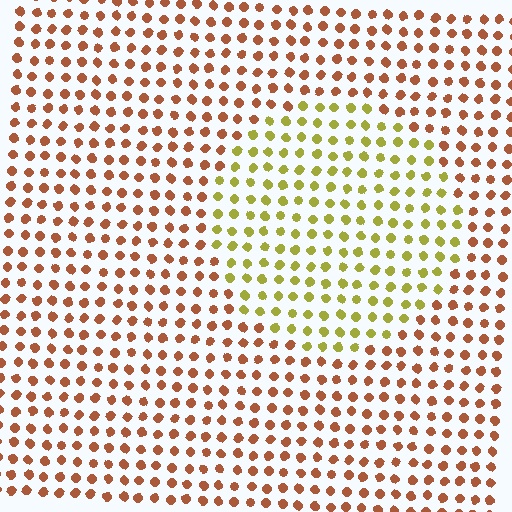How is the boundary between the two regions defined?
The boundary is defined purely by a slight shift in hue (about 49 degrees). Spacing, size, and orientation are identical on both sides.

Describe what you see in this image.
The image is filled with small brown elements in a uniform arrangement. A circle-shaped region is visible where the elements are tinted to a slightly different hue, forming a subtle color boundary.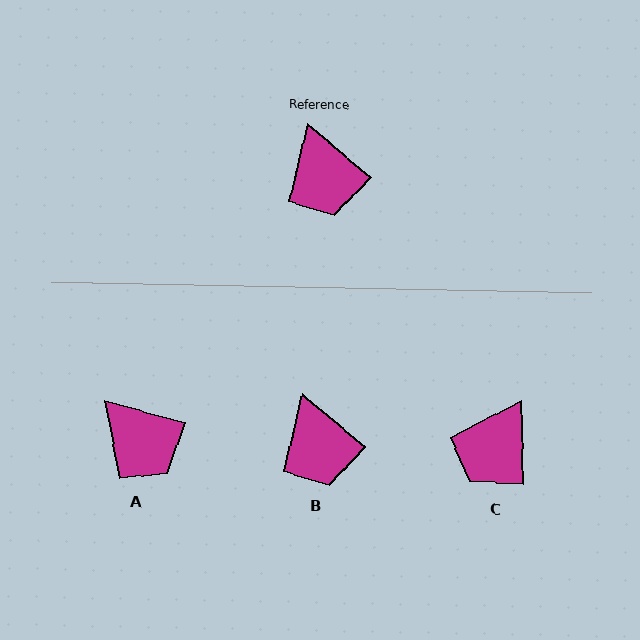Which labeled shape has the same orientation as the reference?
B.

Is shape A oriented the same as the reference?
No, it is off by about 24 degrees.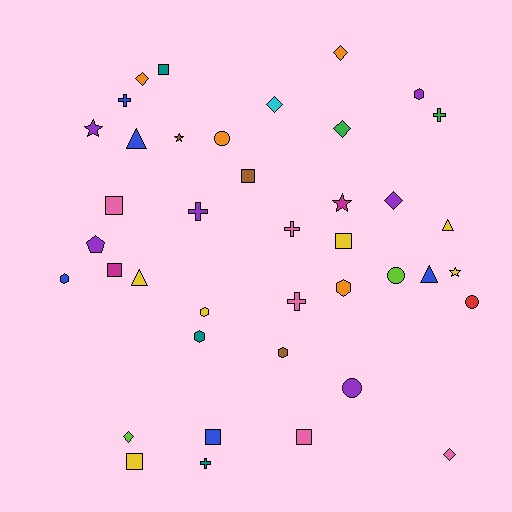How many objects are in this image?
There are 40 objects.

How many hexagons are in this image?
There are 6 hexagons.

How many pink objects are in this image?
There are 5 pink objects.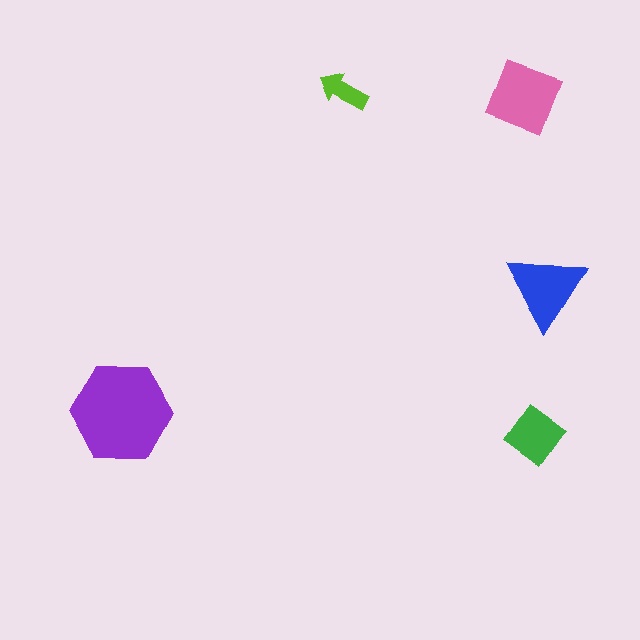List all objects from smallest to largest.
The lime arrow, the green diamond, the blue triangle, the pink square, the purple hexagon.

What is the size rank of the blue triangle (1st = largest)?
3rd.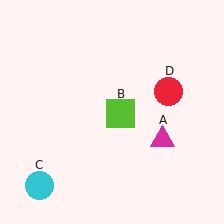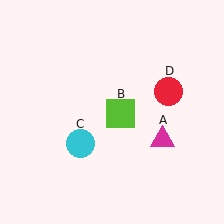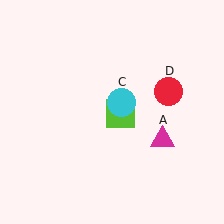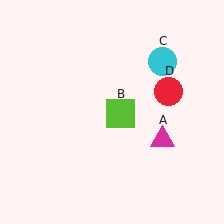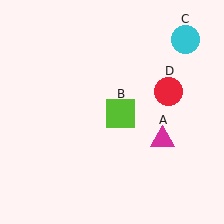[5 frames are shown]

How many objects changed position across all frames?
1 object changed position: cyan circle (object C).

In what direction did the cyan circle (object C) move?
The cyan circle (object C) moved up and to the right.